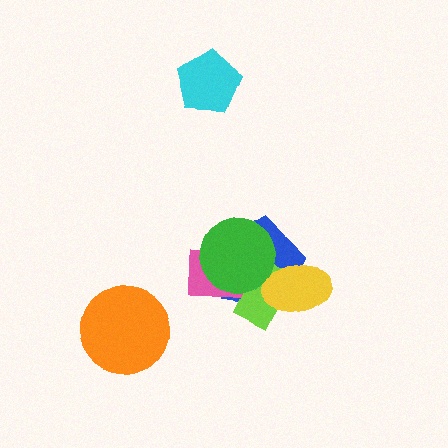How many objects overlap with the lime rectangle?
4 objects overlap with the lime rectangle.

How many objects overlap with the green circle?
3 objects overlap with the green circle.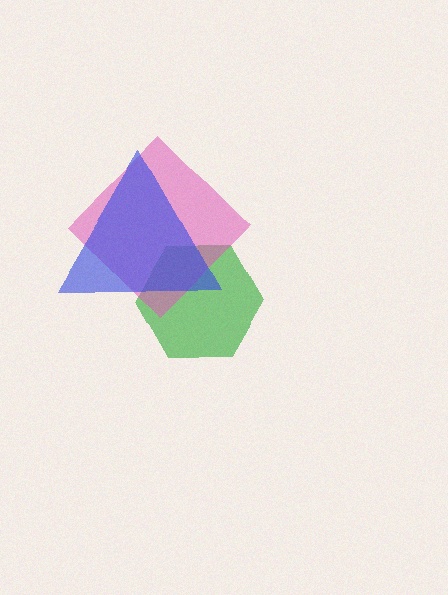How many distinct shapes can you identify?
There are 3 distinct shapes: a green hexagon, a pink diamond, a blue triangle.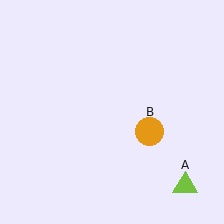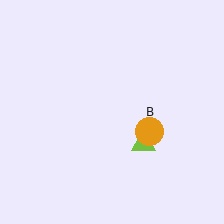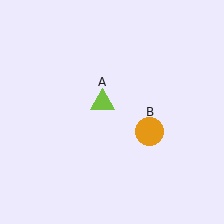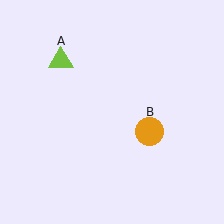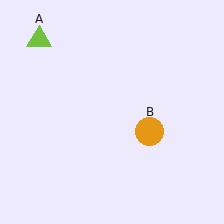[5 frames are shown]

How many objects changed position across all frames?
1 object changed position: lime triangle (object A).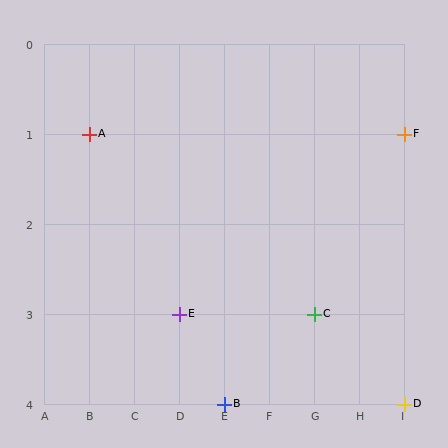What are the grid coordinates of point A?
Point A is at grid coordinates (B, 1).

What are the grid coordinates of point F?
Point F is at grid coordinates (I, 1).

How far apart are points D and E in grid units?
Points D and E are 5 columns and 1 row apart (about 5.1 grid units diagonally).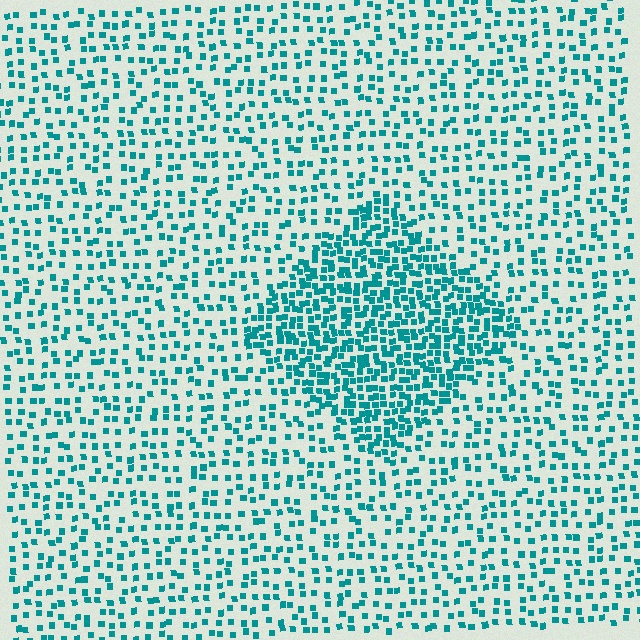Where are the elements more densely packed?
The elements are more densely packed inside the diamond boundary.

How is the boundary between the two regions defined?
The boundary is defined by a change in element density (approximately 2.2x ratio). All elements are the same color, size, and shape.